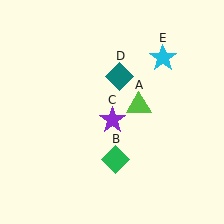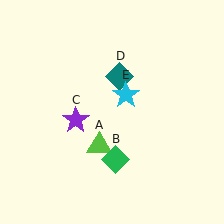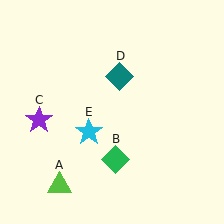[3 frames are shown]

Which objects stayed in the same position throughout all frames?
Green diamond (object B) and teal diamond (object D) remained stationary.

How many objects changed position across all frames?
3 objects changed position: lime triangle (object A), purple star (object C), cyan star (object E).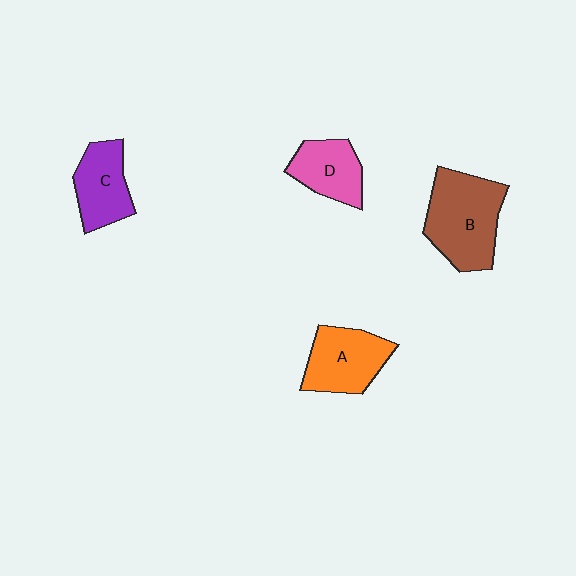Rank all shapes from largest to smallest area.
From largest to smallest: B (brown), A (orange), C (purple), D (pink).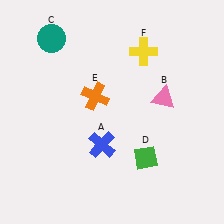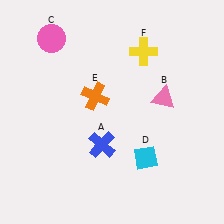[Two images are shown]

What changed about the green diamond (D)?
In Image 1, D is green. In Image 2, it changed to cyan.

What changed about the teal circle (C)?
In Image 1, C is teal. In Image 2, it changed to pink.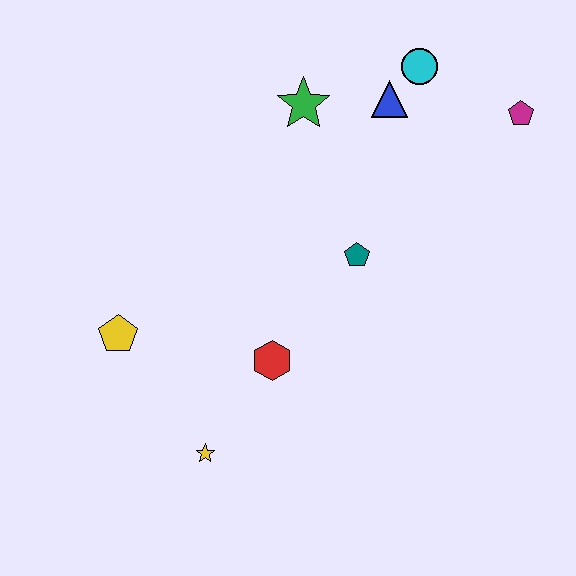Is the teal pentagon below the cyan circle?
Yes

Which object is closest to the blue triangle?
The cyan circle is closest to the blue triangle.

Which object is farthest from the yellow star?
The magenta pentagon is farthest from the yellow star.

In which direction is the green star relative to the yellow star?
The green star is above the yellow star.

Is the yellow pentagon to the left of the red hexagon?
Yes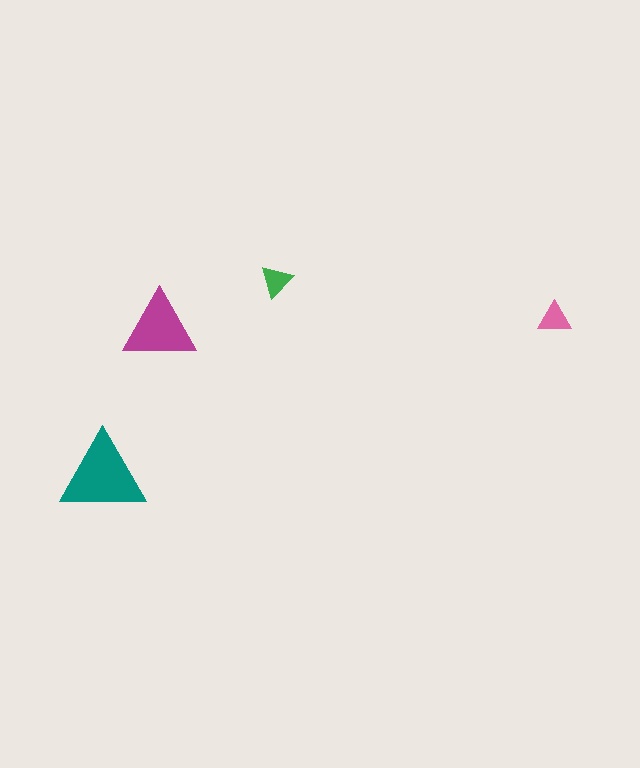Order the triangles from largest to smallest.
the teal one, the magenta one, the pink one, the green one.